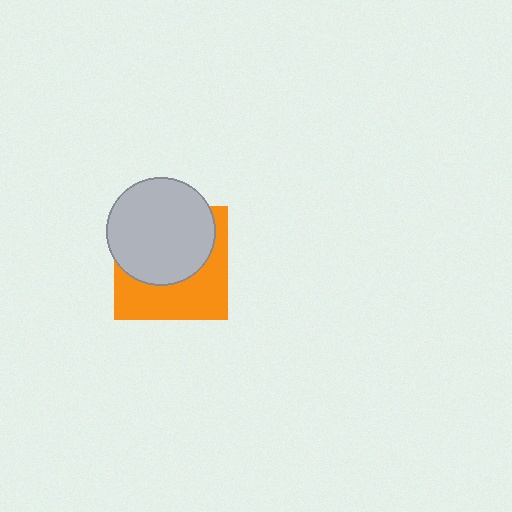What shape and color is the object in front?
The object in front is a light gray circle.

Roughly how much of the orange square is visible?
A small part of it is visible (roughly 45%).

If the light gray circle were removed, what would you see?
You would see the complete orange square.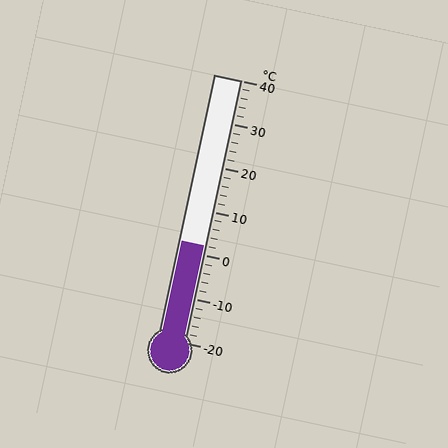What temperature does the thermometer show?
The thermometer shows approximately 2°C.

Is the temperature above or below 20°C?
The temperature is below 20°C.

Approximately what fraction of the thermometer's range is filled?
The thermometer is filled to approximately 35% of its range.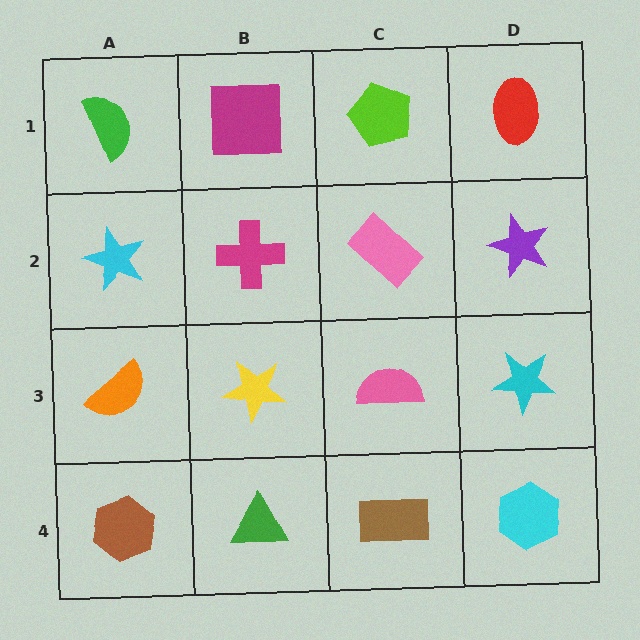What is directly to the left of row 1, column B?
A green semicircle.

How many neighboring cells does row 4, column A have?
2.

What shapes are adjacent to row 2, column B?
A magenta square (row 1, column B), a yellow star (row 3, column B), a cyan star (row 2, column A), a pink rectangle (row 2, column C).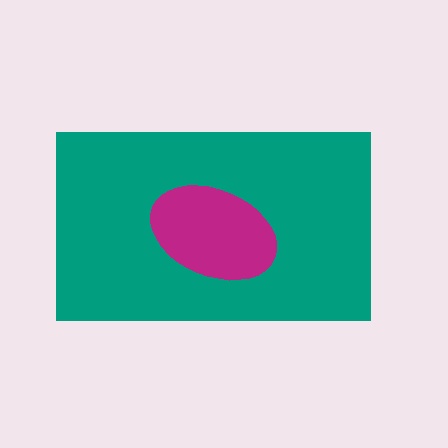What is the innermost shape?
The magenta ellipse.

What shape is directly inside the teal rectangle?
The magenta ellipse.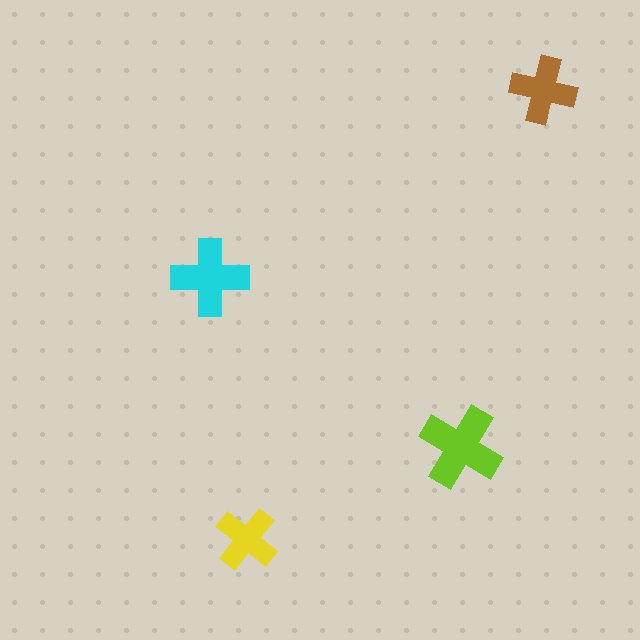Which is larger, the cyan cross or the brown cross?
The cyan one.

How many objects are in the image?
There are 4 objects in the image.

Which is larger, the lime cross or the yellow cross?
The lime one.